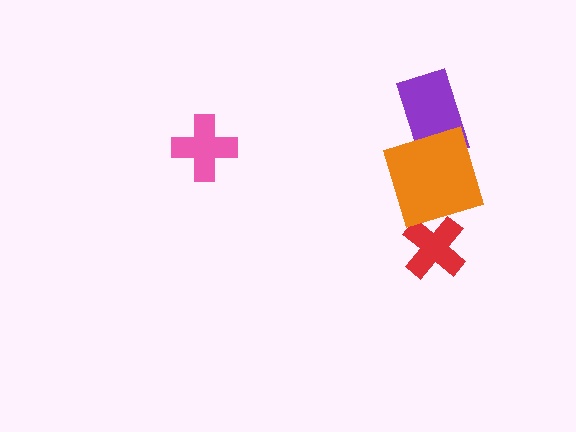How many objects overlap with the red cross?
0 objects overlap with the red cross.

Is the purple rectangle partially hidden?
Yes, it is partially covered by another shape.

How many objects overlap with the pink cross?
0 objects overlap with the pink cross.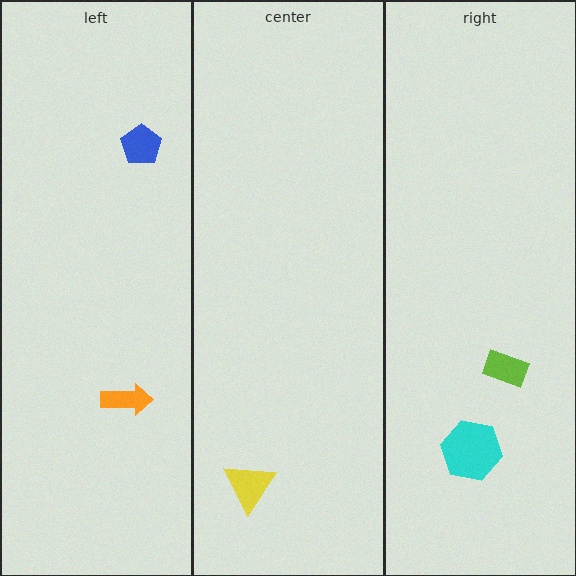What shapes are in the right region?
The lime rectangle, the cyan hexagon.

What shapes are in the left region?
The blue pentagon, the orange arrow.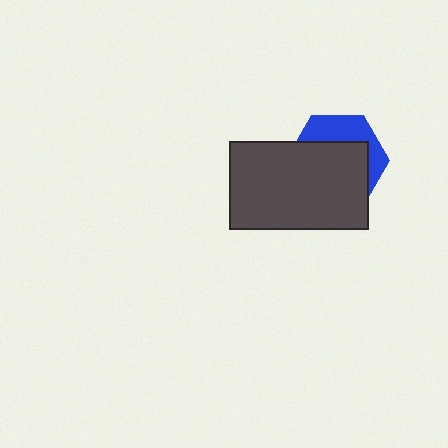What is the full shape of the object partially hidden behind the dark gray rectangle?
The partially hidden object is a blue hexagon.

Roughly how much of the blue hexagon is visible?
A small part of it is visible (roughly 34%).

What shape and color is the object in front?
The object in front is a dark gray rectangle.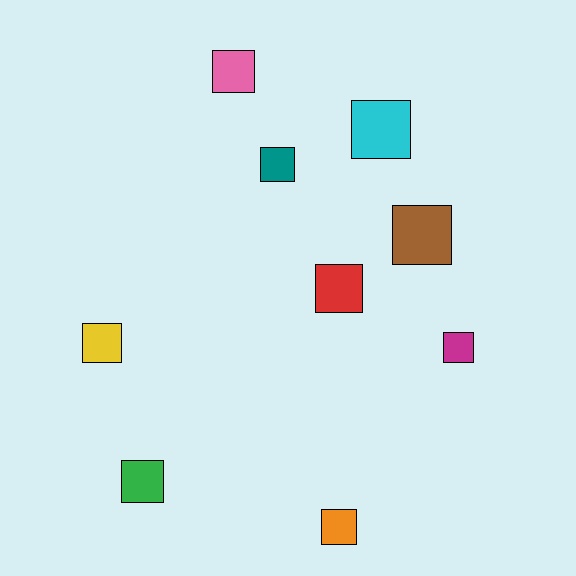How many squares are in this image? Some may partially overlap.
There are 9 squares.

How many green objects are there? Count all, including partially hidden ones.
There is 1 green object.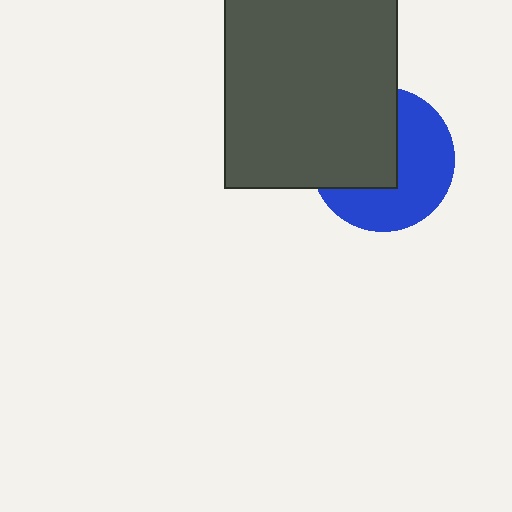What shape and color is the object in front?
The object in front is a dark gray rectangle.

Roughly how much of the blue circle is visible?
About half of it is visible (roughly 53%).